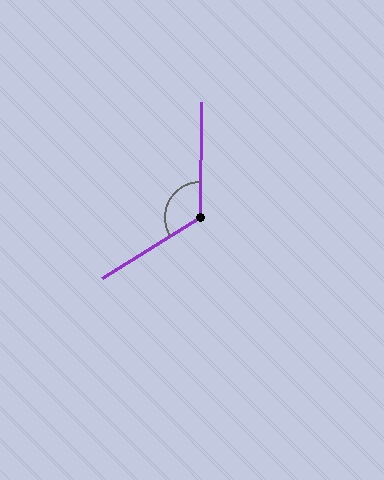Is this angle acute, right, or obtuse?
It is obtuse.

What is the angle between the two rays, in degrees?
Approximately 122 degrees.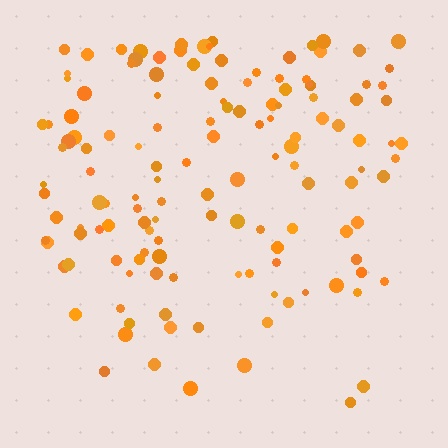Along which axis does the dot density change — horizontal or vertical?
Vertical.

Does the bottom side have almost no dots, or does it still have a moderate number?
Still a moderate number, just noticeably fewer than the top.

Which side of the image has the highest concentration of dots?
The top.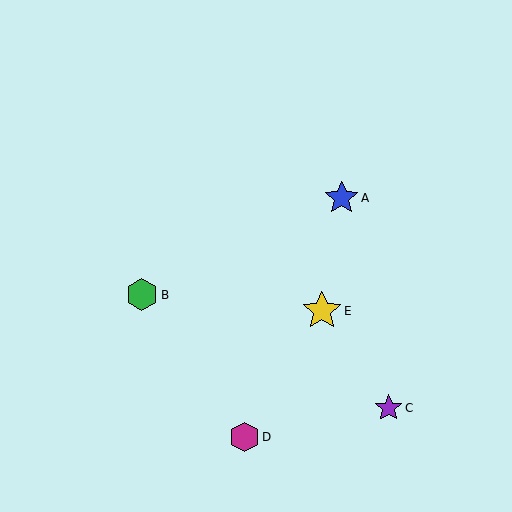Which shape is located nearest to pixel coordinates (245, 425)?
The magenta hexagon (labeled D) at (245, 437) is nearest to that location.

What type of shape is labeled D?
Shape D is a magenta hexagon.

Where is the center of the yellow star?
The center of the yellow star is at (322, 311).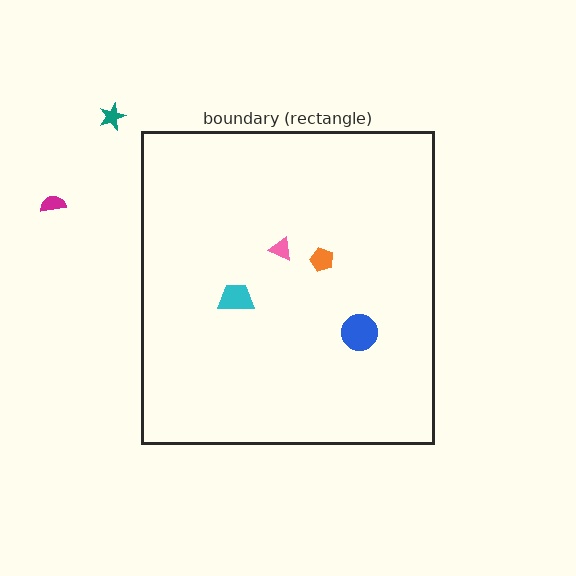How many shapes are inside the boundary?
4 inside, 2 outside.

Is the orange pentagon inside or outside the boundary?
Inside.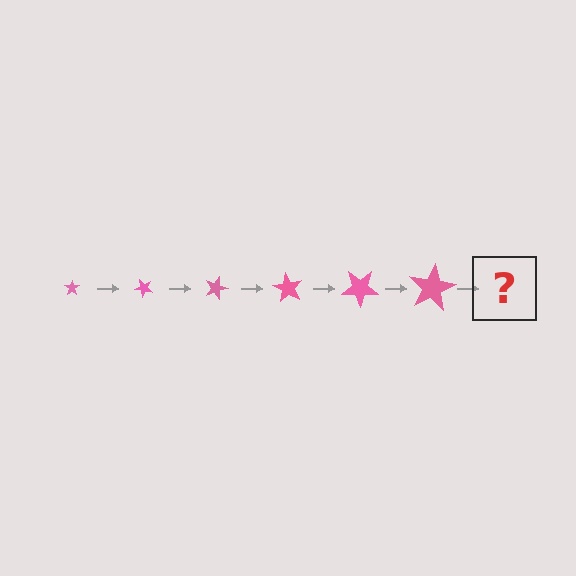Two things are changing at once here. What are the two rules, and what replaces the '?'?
The two rules are that the star grows larger each step and it rotates 45 degrees each step. The '?' should be a star, larger than the previous one and rotated 270 degrees from the start.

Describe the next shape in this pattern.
It should be a star, larger than the previous one and rotated 270 degrees from the start.